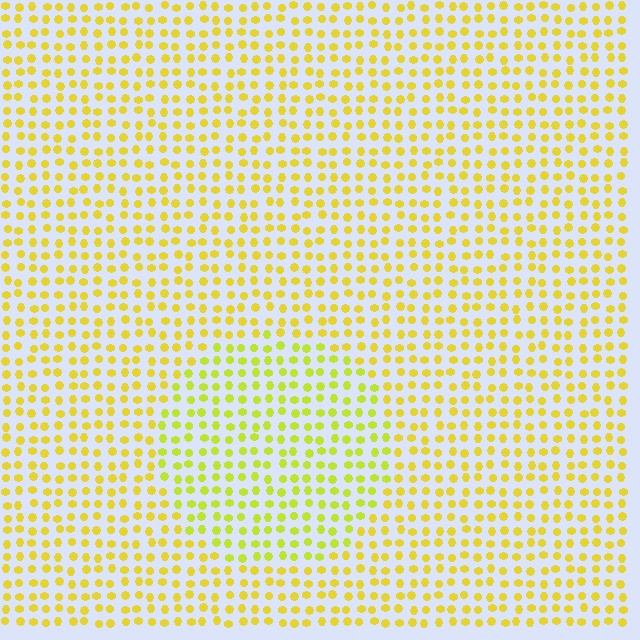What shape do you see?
I see a circle.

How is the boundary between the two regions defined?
The boundary is defined purely by a slight shift in hue (about 20 degrees). Spacing, size, and orientation are identical on both sides.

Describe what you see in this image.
The image is filled with small yellow elements in a uniform arrangement. A circle-shaped region is visible where the elements are tinted to a slightly different hue, forming a subtle color boundary.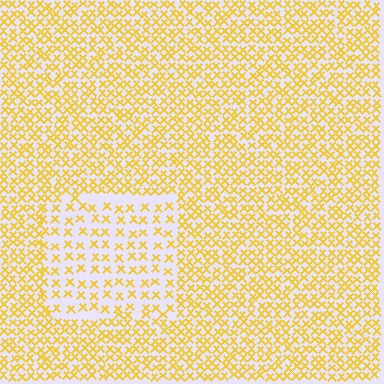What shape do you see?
I see a rectangle.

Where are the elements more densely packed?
The elements are more densely packed outside the rectangle boundary.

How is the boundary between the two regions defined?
The boundary is defined by a change in element density (approximately 2.0x ratio). All elements are the same color, size, and shape.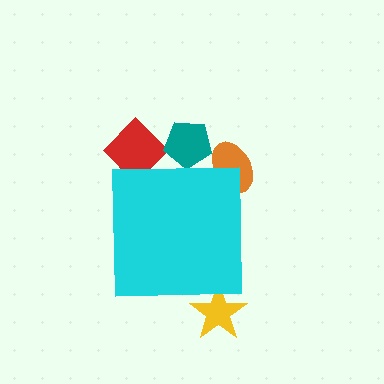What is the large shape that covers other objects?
A cyan square.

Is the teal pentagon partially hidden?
Yes, the teal pentagon is partially hidden behind the cyan square.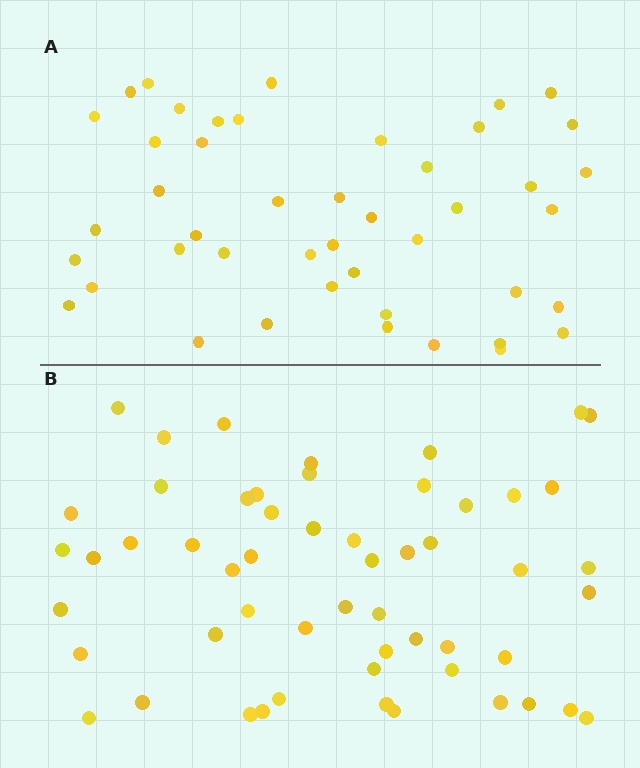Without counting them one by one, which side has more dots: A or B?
Region B (the bottom region) has more dots.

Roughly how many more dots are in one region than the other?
Region B has roughly 10 or so more dots than region A.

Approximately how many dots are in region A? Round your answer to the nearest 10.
About 40 dots. (The exact count is 45, which rounds to 40.)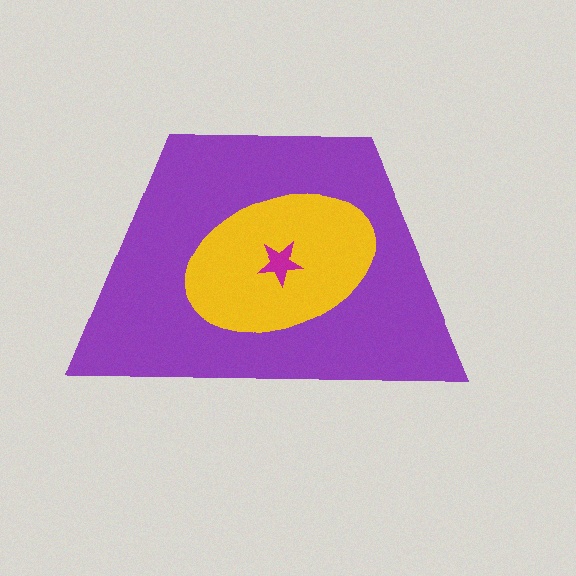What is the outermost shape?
The purple trapezoid.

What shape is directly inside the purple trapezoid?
The yellow ellipse.